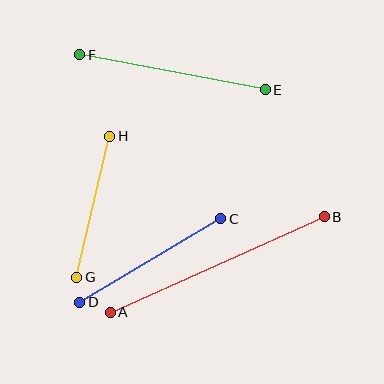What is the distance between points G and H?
The distance is approximately 145 pixels.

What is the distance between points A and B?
The distance is approximately 235 pixels.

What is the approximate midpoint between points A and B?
The midpoint is at approximately (217, 265) pixels.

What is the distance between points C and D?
The distance is approximately 164 pixels.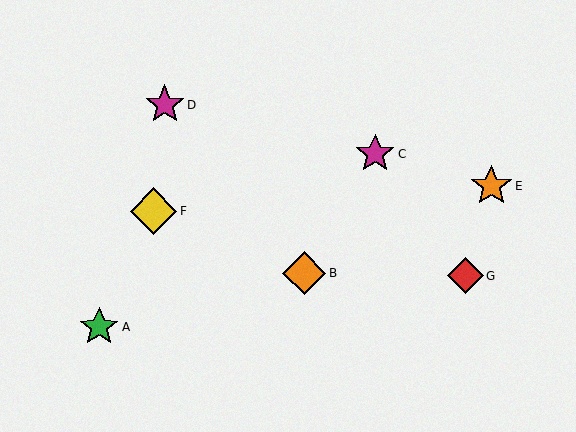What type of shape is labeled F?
Shape F is a yellow diamond.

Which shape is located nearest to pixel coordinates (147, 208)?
The yellow diamond (labeled F) at (153, 211) is nearest to that location.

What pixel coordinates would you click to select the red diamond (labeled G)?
Click at (465, 276) to select the red diamond G.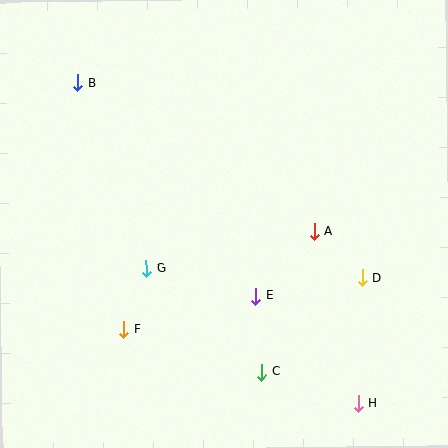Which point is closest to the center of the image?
Point E at (255, 296) is closest to the center.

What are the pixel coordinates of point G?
Point G is at (146, 268).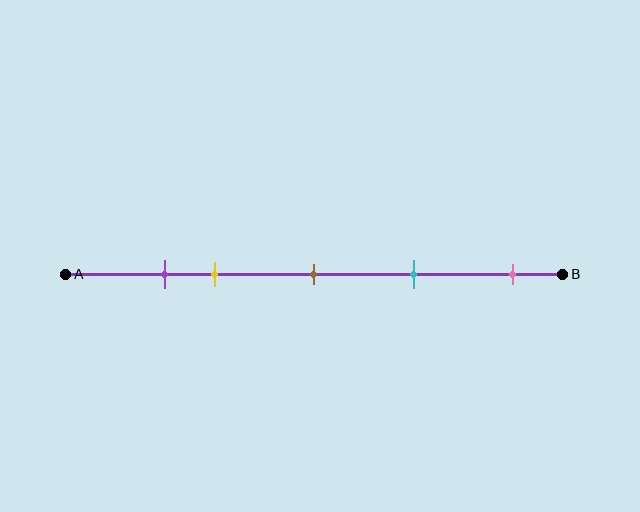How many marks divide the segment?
There are 5 marks dividing the segment.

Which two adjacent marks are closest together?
The purple and yellow marks are the closest adjacent pair.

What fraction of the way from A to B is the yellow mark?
The yellow mark is approximately 30% (0.3) of the way from A to B.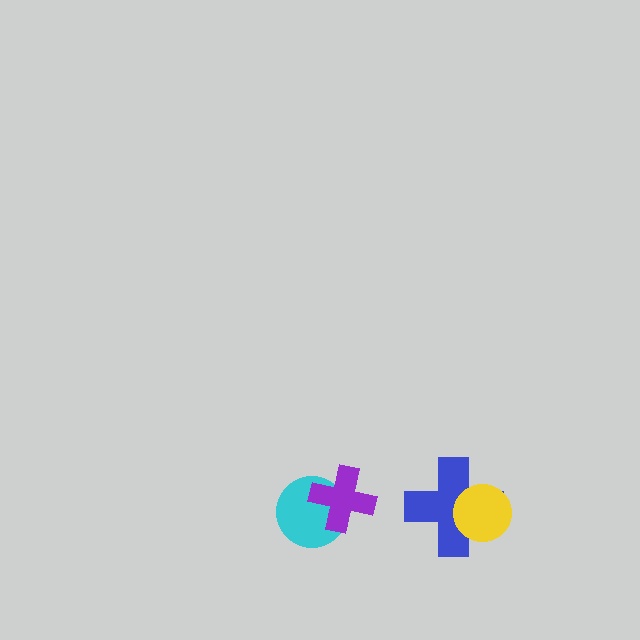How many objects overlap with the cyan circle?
1 object overlaps with the cyan circle.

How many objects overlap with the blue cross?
1 object overlaps with the blue cross.